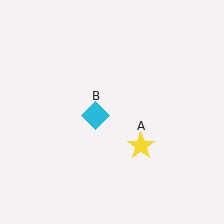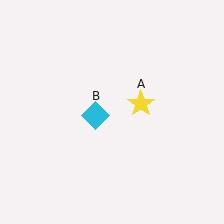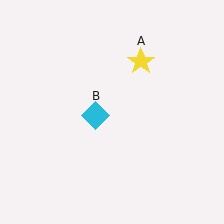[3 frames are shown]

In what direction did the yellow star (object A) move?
The yellow star (object A) moved up.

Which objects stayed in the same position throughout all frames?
Cyan diamond (object B) remained stationary.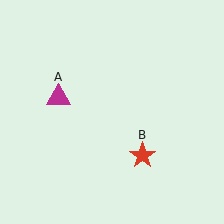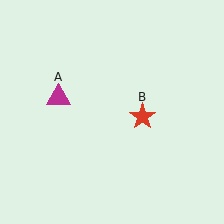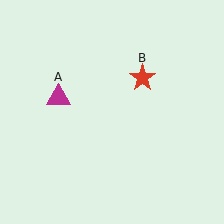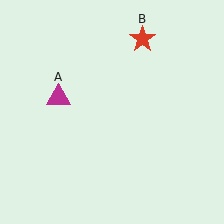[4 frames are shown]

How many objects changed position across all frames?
1 object changed position: red star (object B).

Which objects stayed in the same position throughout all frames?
Magenta triangle (object A) remained stationary.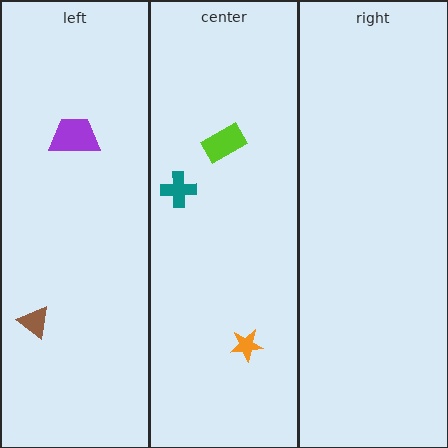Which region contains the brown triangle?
The left region.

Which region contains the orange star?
The center region.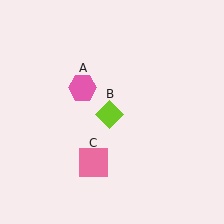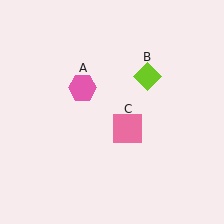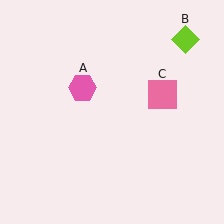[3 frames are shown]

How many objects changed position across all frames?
2 objects changed position: lime diamond (object B), pink square (object C).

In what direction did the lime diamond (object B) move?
The lime diamond (object B) moved up and to the right.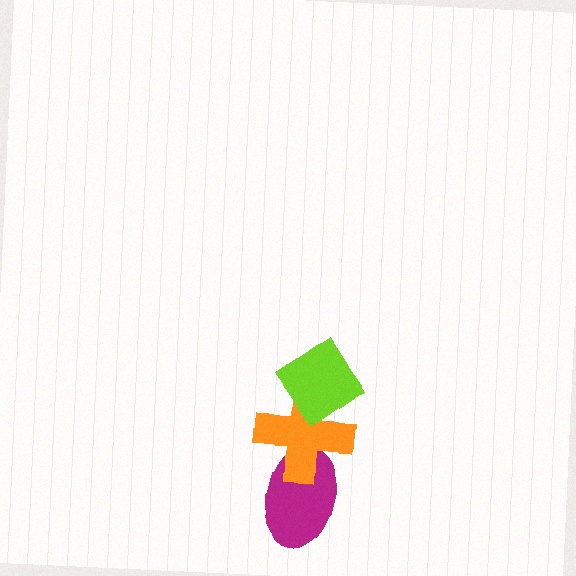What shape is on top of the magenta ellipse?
The orange cross is on top of the magenta ellipse.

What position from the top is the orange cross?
The orange cross is 2nd from the top.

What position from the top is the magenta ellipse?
The magenta ellipse is 3rd from the top.